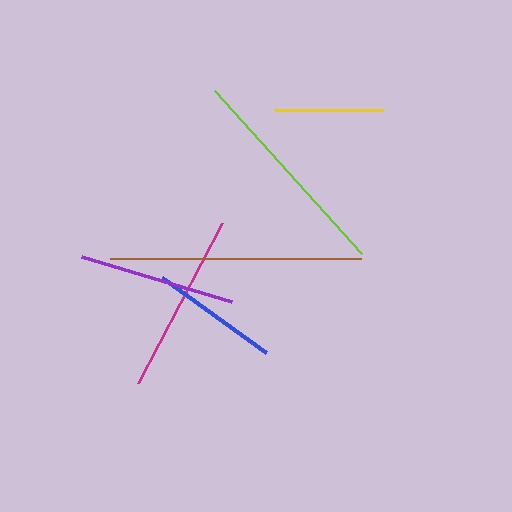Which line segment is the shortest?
The yellow line is the shortest at approximately 109 pixels.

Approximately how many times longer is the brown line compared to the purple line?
The brown line is approximately 1.6 times the length of the purple line.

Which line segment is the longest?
The brown line is the longest at approximately 251 pixels.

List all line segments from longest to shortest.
From longest to shortest: brown, lime, magenta, purple, blue, yellow.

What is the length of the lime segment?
The lime segment is approximately 219 pixels long.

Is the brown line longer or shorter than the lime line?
The brown line is longer than the lime line.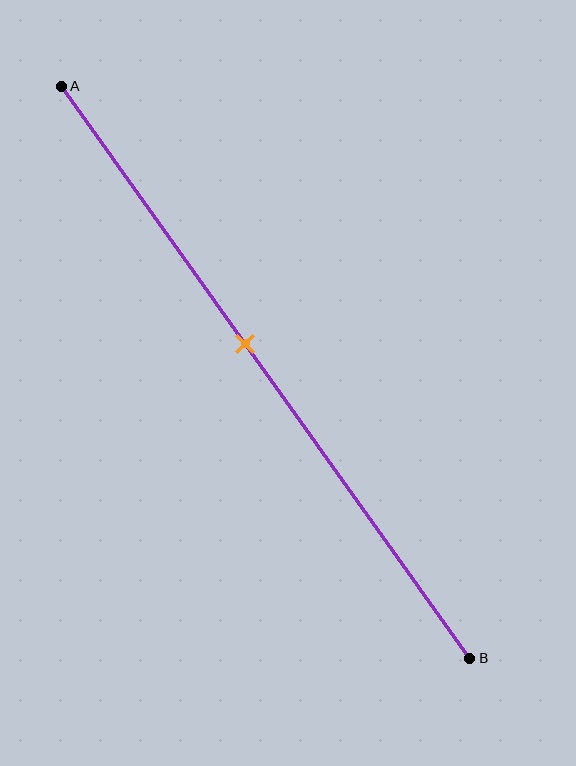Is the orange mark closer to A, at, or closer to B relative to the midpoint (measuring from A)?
The orange mark is closer to point A than the midpoint of segment AB.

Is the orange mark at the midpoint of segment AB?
No, the mark is at about 45% from A, not at the 50% midpoint.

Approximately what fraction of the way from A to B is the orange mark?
The orange mark is approximately 45% of the way from A to B.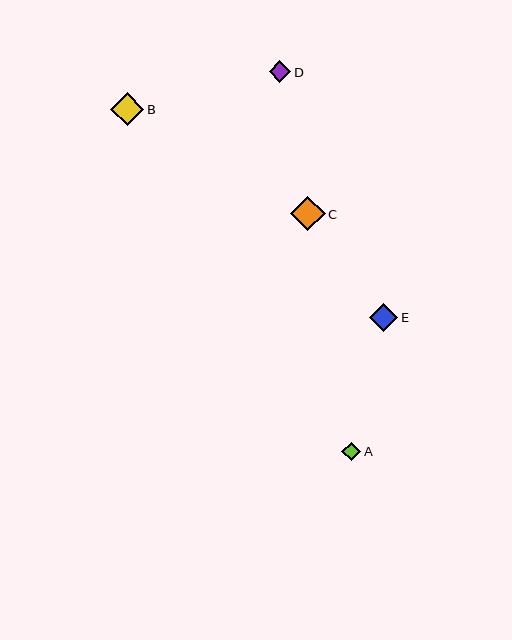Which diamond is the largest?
Diamond C is the largest with a size of approximately 35 pixels.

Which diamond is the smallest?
Diamond A is the smallest with a size of approximately 19 pixels.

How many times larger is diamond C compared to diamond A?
Diamond C is approximately 1.8 times the size of diamond A.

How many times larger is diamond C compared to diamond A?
Diamond C is approximately 1.8 times the size of diamond A.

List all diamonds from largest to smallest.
From largest to smallest: C, B, E, D, A.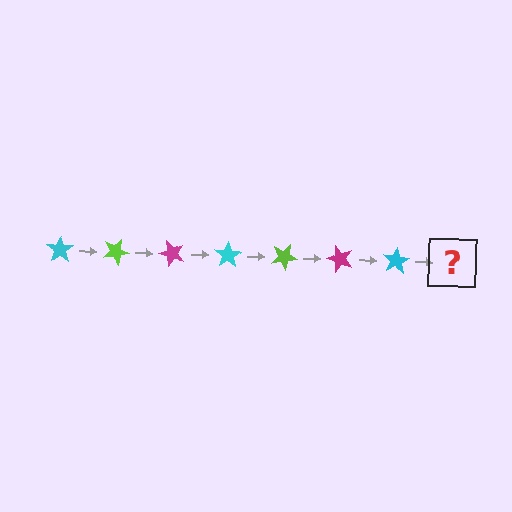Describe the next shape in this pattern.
It should be a lime star, rotated 175 degrees from the start.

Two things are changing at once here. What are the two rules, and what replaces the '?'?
The two rules are that it rotates 25 degrees each step and the color cycles through cyan, lime, and magenta. The '?' should be a lime star, rotated 175 degrees from the start.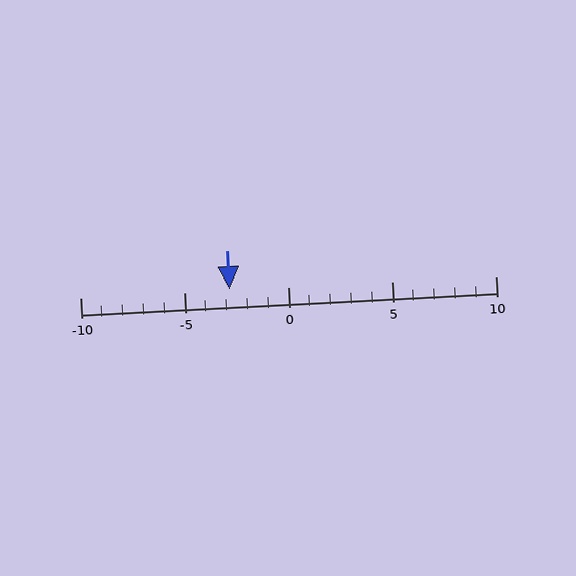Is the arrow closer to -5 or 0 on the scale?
The arrow is closer to -5.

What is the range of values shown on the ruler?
The ruler shows values from -10 to 10.